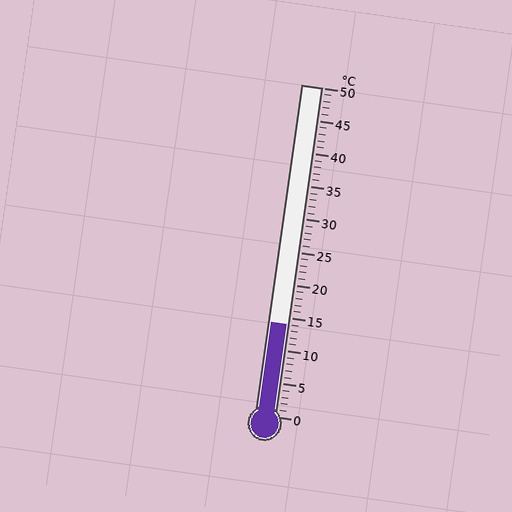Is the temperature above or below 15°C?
The temperature is below 15°C.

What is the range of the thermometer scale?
The thermometer scale ranges from 0°C to 50°C.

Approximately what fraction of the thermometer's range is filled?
The thermometer is filled to approximately 30% of its range.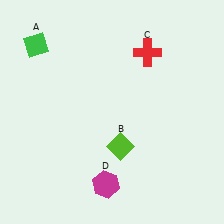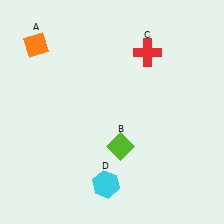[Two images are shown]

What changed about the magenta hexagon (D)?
In Image 1, D is magenta. In Image 2, it changed to cyan.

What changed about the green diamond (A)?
In Image 1, A is green. In Image 2, it changed to orange.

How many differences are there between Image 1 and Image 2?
There are 2 differences between the two images.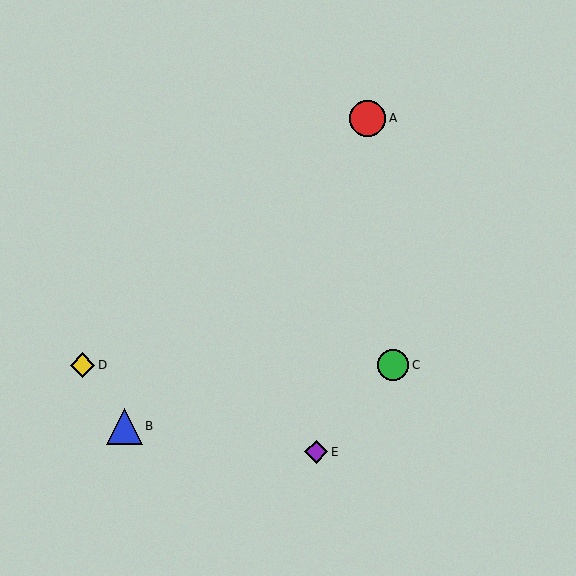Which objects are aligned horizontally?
Objects C, D are aligned horizontally.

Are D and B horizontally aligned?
No, D is at y≈365 and B is at y≈426.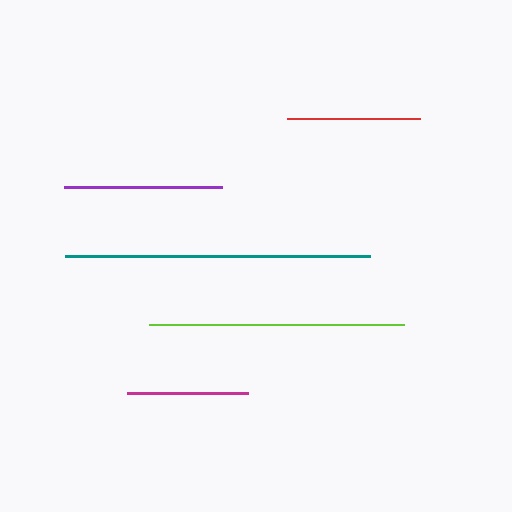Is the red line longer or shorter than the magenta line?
The red line is longer than the magenta line.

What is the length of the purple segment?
The purple segment is approximately 158 pixels long.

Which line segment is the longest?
The teal line is the longest at approximately 305 pixels.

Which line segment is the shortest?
The magenta line is the shortest at approximately 121 pixels.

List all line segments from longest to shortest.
From longest to shortest: teal, lime, purple, red, magenta.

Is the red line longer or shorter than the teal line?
The teal line is longer than the red line.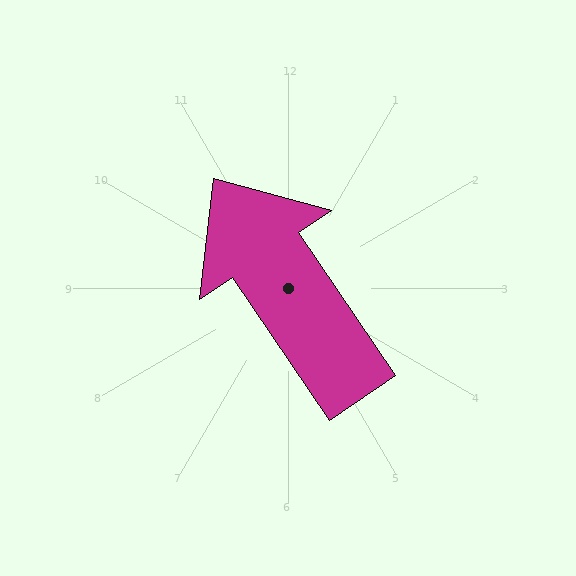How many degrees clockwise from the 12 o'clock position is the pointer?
Approximately 326 degrees.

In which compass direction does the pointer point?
Northwest.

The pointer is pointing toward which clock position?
Roughly 11 o'clock.